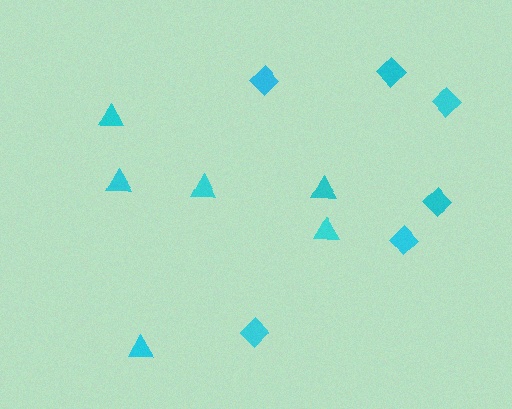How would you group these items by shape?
There are 2 groups: one group of diamonds (6) and one group of triangles (6).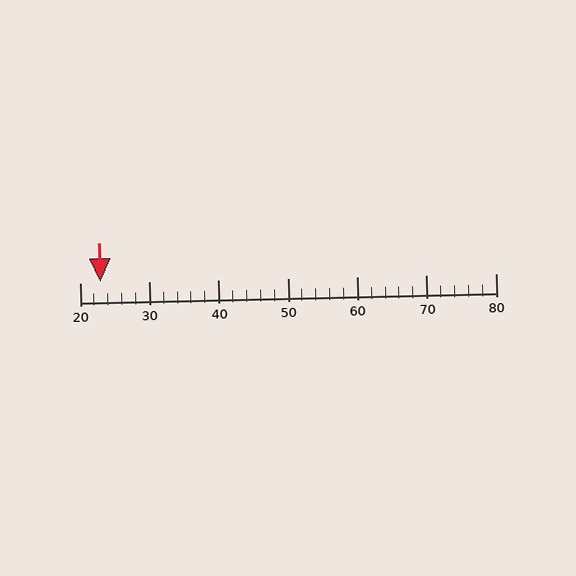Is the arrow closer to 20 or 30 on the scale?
The arrow is closer to 20.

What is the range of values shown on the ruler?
The ruler shows values from 20 to 80.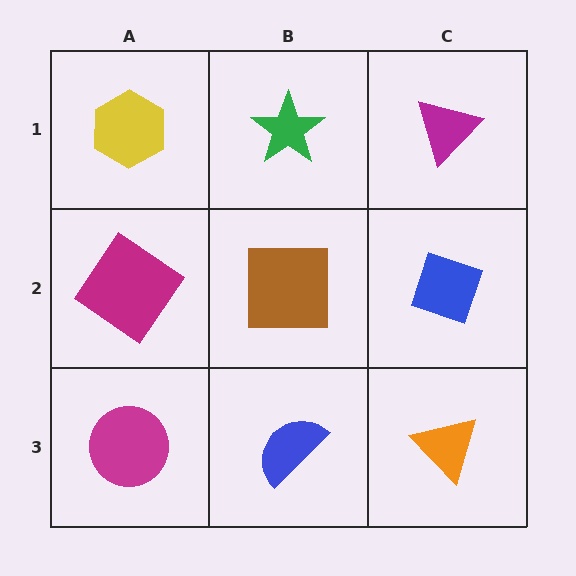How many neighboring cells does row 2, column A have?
3.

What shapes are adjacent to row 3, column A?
A magenta diamond (row 2, column A), a blue semicircle (row 3, column B).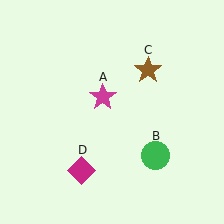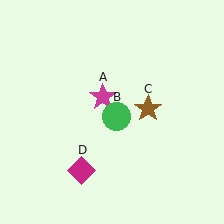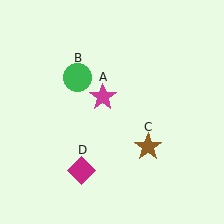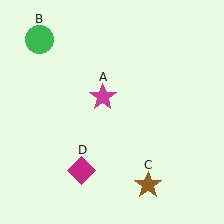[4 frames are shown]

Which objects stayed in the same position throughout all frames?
Magenta star (object A) and magenta diamond (object D) remained stationary.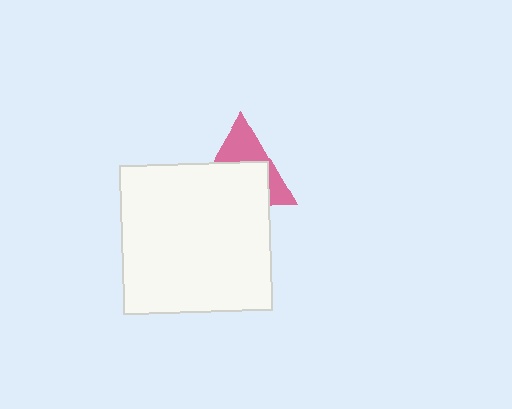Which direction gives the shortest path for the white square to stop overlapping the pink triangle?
Moving down gives the shortest separation.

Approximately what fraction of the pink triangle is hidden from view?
Roughly 58% of the pink triangle is hidden behind the white square.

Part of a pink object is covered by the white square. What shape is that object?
It is a triangle.